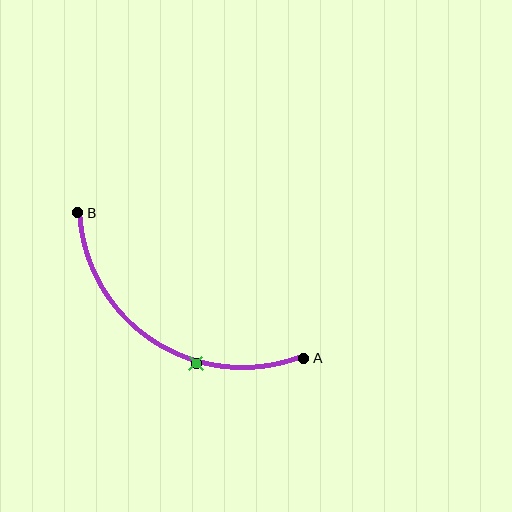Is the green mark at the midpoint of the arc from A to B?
No. The green mark lies on the arc but is closer to endpoint A. The arc midpoint would be at the point on the curve equidistant along the arc from both A and B.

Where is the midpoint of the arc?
The arc midpoint is the point on the curve farthest from the straight line joining A and B. It sits below that line.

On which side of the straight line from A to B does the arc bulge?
The arc bulges below the straight line connecting A and B.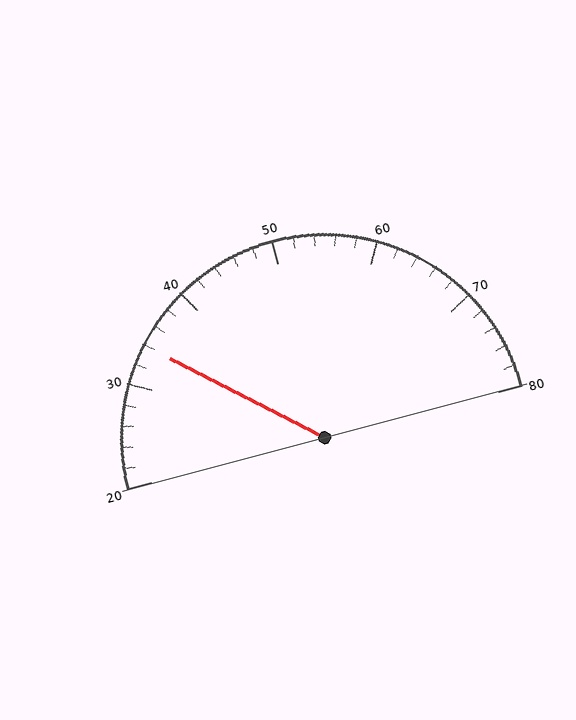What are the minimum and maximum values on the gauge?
The gauge ranges from 20 to 80.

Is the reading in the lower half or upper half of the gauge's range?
The reading is in the lower half of the range (20 to 80).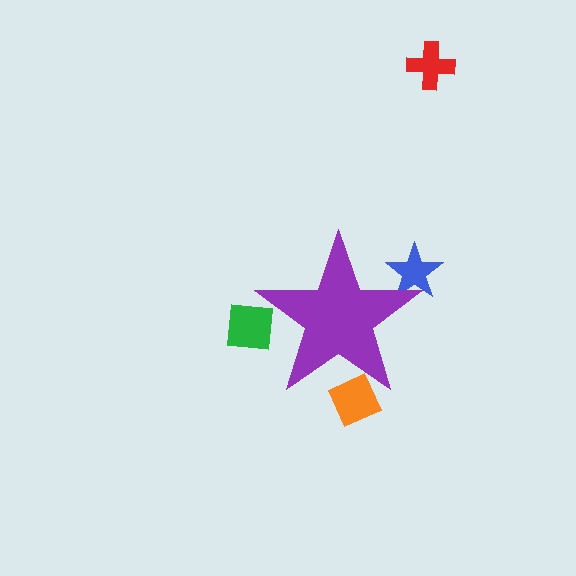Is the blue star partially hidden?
Yes, the blue star is partially hidden behind the purple star.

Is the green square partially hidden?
Yes, the green square is partially hidden behind the purple star.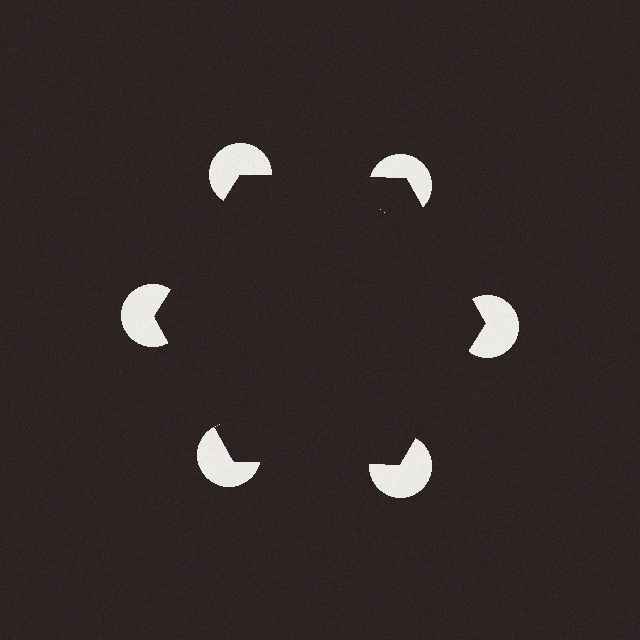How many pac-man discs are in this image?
There are 6 — one at each vertex of the illusory hexagon.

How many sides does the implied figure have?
6 sides.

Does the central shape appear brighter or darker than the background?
It typically appears slightly darker than the background, even though no actual brightness change is drawn.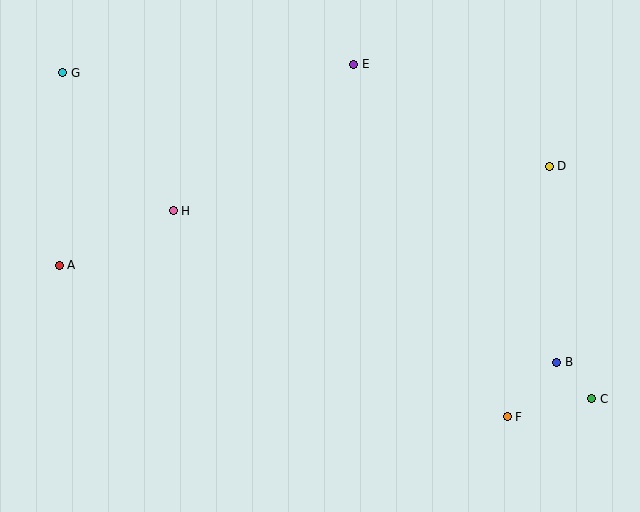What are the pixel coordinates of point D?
Point D is at (549, 166).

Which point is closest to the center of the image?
Point H at (173, 211) is closest to the center.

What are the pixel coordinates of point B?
Point B is at (557, 362).